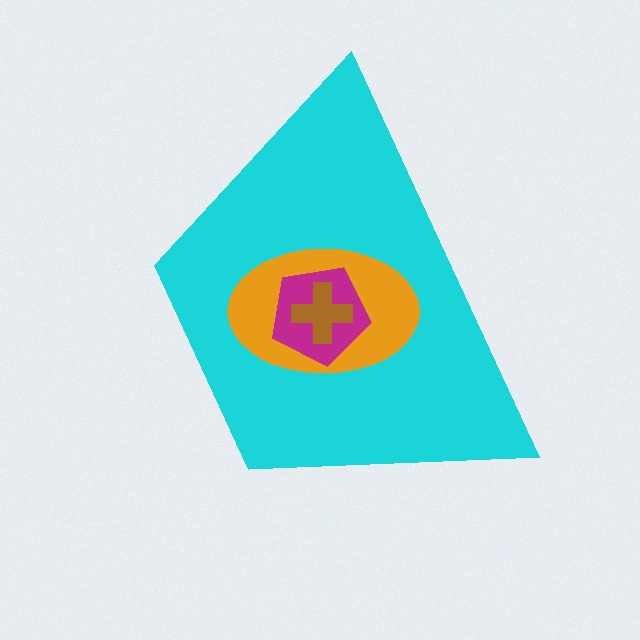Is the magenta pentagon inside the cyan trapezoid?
Yes.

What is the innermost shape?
The brown cross.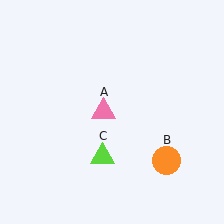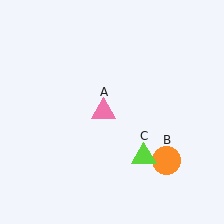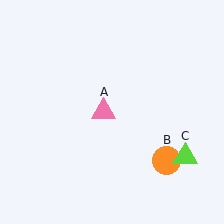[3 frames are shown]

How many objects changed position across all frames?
1 object changed position: lime triangle (object C).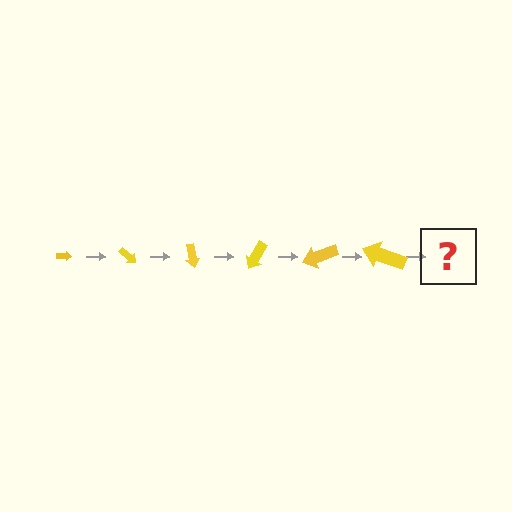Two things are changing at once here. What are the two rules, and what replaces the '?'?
The two rules are that the arrow grows larger each step and it rotates 40 degrees each step. The '?' should be an arrow, larger than the previous one and rotated 240 degrees from the start.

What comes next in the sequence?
The next element should be an arrow, larger than the previous one and rotated 240 degrees from the start.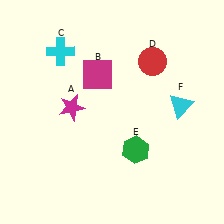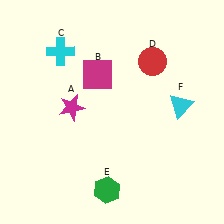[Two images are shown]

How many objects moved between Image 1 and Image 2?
1 object moved between the two images.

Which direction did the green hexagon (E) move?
The green hexagon (E) moved down.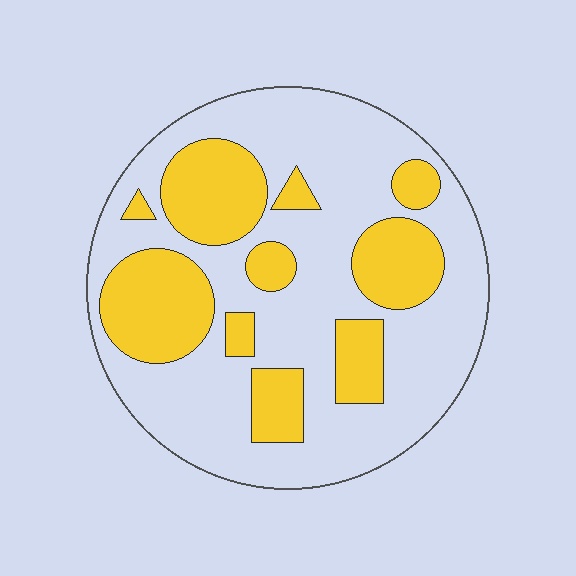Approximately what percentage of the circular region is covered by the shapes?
Approximately 35%.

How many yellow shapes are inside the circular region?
10.